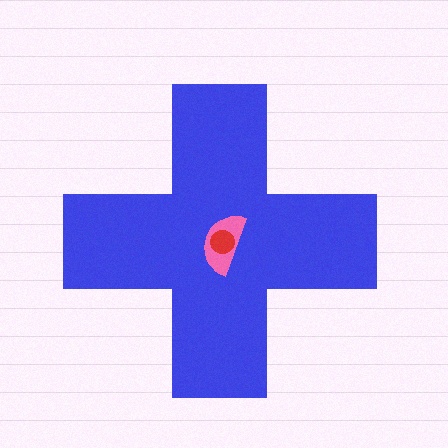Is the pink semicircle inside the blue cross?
Yes.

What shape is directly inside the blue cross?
The pink semicircle.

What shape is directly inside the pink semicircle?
The red circle.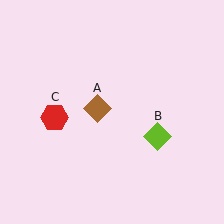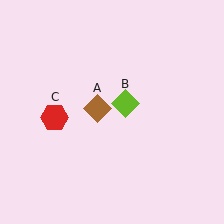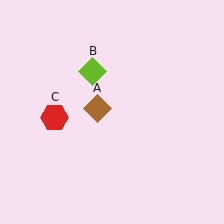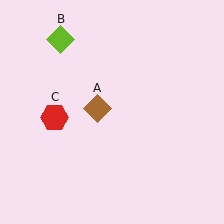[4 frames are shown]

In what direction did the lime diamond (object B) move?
The lime diamond (object B) moved up and to the left.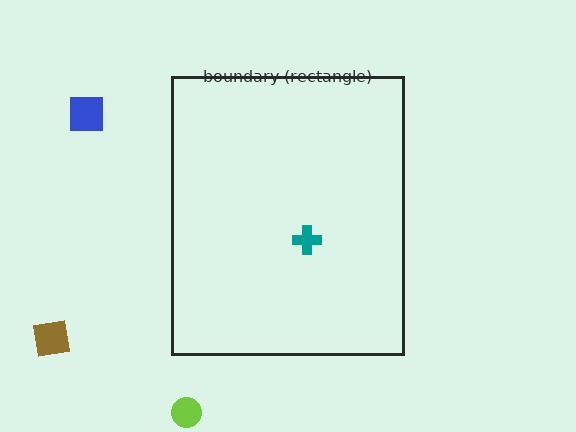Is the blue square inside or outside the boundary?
Outside.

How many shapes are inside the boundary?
1 inside, 3 outside.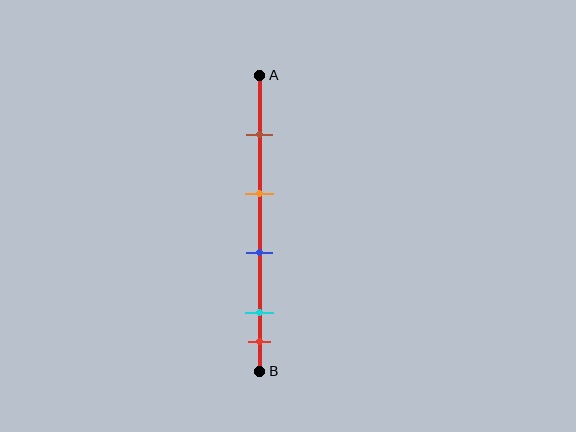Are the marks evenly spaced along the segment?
No, the marks are not evenly spaced.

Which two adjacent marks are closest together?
The cyan and red marks are the closest adjacent pair.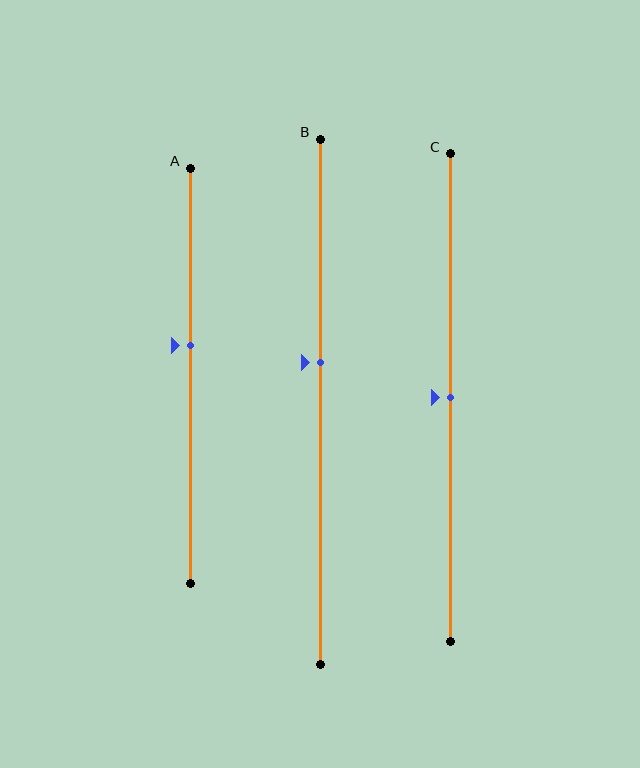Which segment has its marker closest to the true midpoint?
Segment C has its marker closest to the true midpoint.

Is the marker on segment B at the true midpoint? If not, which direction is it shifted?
No, the marker on segment B is shifted upward by about 7% of the segment length.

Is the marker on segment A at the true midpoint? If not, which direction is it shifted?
No, the marker on segment A is shifted upward by about 7% of the segment length.